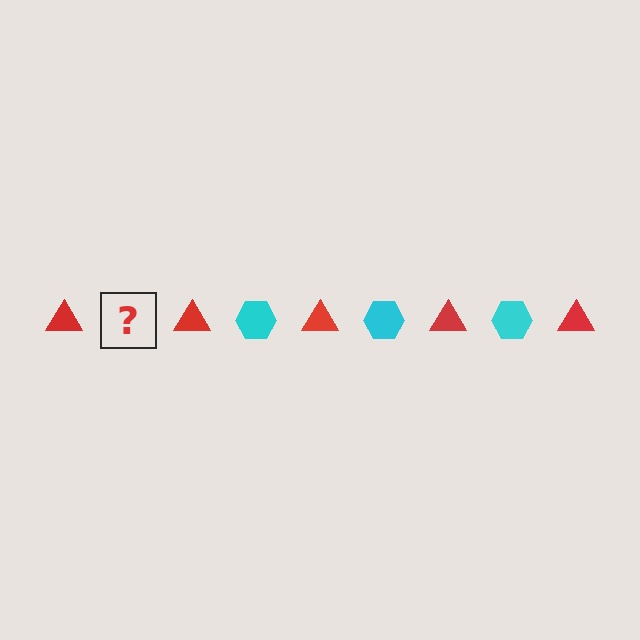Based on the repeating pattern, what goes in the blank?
The blank should be a cyan hexagon.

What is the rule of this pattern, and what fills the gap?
The rule is that the pattern alternates between red triangle and cyan hexagon. The gap should be filled with a cyan hexagon.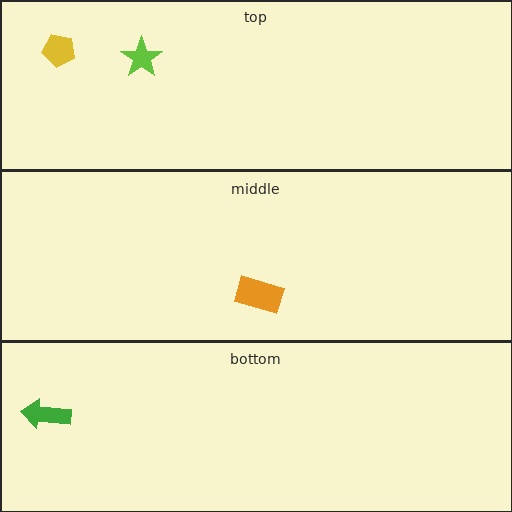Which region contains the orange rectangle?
The middle region.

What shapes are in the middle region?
The orange rectangle.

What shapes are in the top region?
The yellow pentagon, the lime star.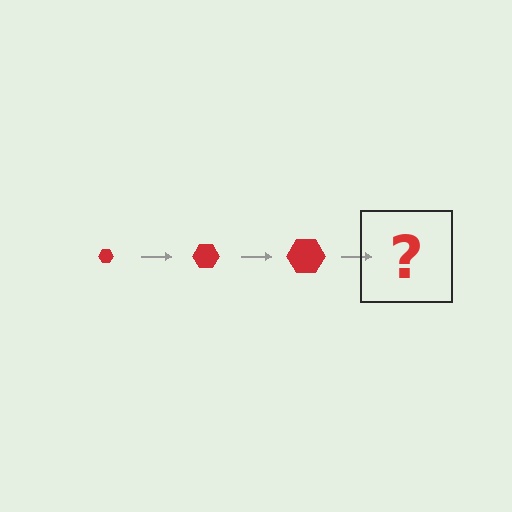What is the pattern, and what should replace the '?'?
The pattern is that the hexagon gets progressively larger each step. The '?' should be a red hexagon, larger than the previous one.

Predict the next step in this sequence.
The next step is a red hexagon, larger than the previous one.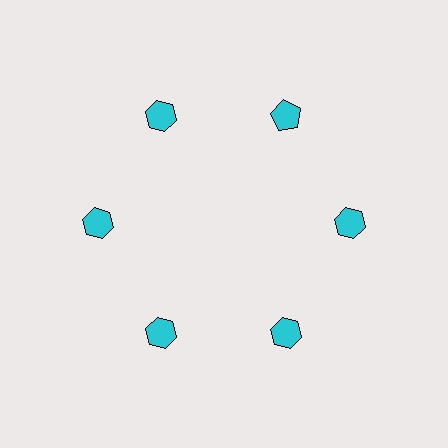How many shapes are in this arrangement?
There are 6 shapes arranged in a ring pattern.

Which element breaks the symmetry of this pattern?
The cyan pentagon at roughly the 1 o'clock position breaks the symmetry. All other shapes are cyan hexagons.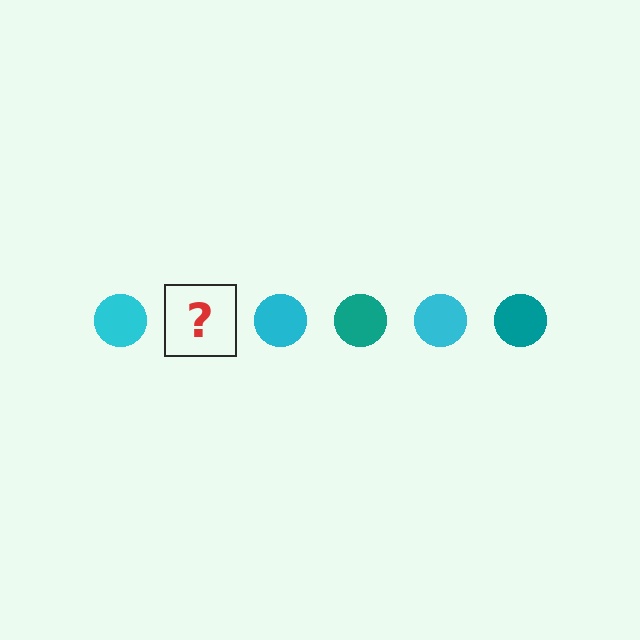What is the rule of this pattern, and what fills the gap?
The rule is that the pattern cycles through cyan, teal circles. The gap should be filled with a teal circle.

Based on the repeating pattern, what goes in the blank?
The blank should be a teal circle.